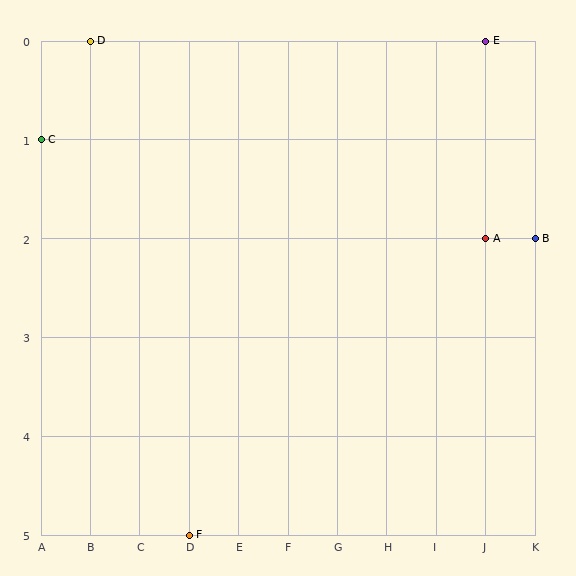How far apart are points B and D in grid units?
Points B and D are 9 columns and 2 rows apart (about 9.2 grid units diagonally).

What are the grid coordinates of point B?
Point B is at grid coordinates (K, 2).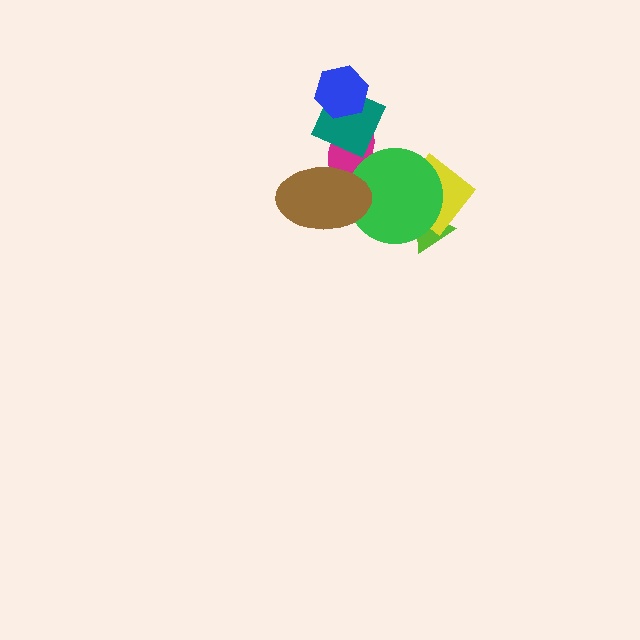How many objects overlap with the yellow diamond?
2 objects overlap with the yellow diamond.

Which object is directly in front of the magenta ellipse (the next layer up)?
The green circle is directly in front of the magenta ellipse.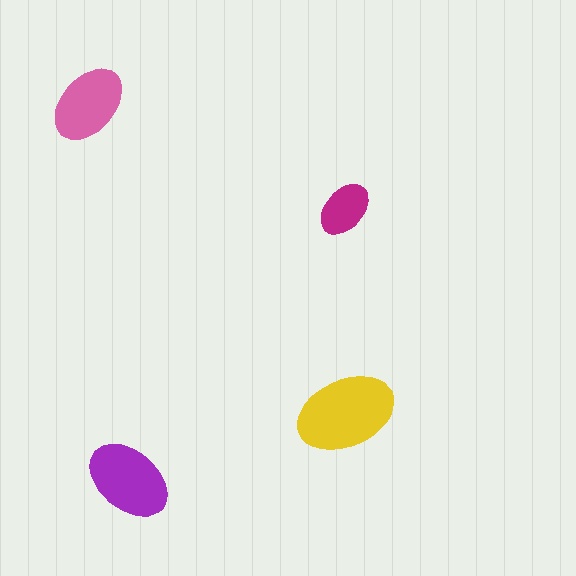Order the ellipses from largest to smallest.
the yellow one, the purple one, the pink one, the magenta one.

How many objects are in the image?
There are 4 objects in the image.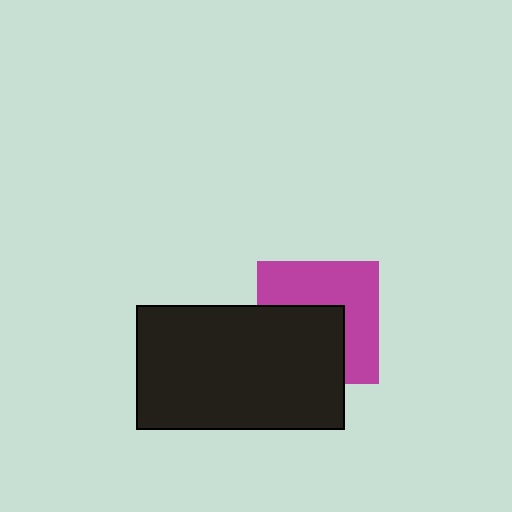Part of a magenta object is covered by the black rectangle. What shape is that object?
It is a square.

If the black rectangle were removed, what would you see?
You would see the complete magenta square.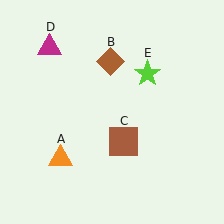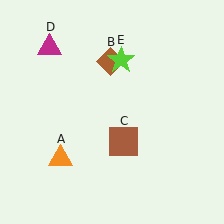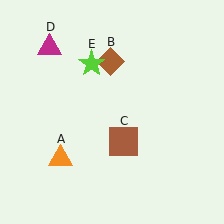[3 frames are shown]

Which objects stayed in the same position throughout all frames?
Orange triangle (object A) and brown diamond (object B) and brown square (object C) and magenta triangle (object D) remained stationary.